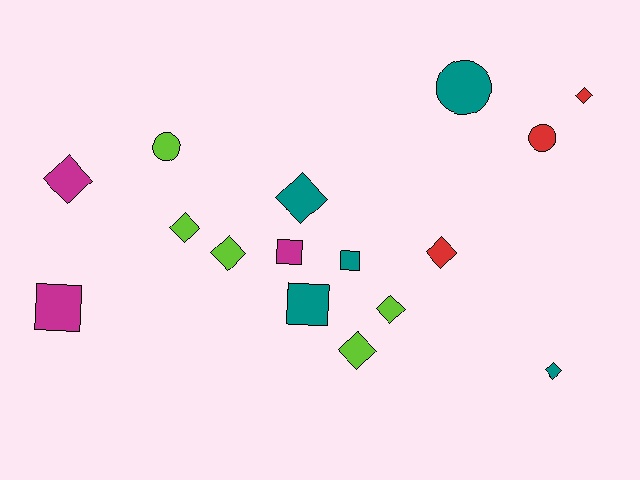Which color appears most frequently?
Lime, with 5 objects.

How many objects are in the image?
There are 16 objects.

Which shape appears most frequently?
Diamond, with 9 objects.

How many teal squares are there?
There are 2 teal squares.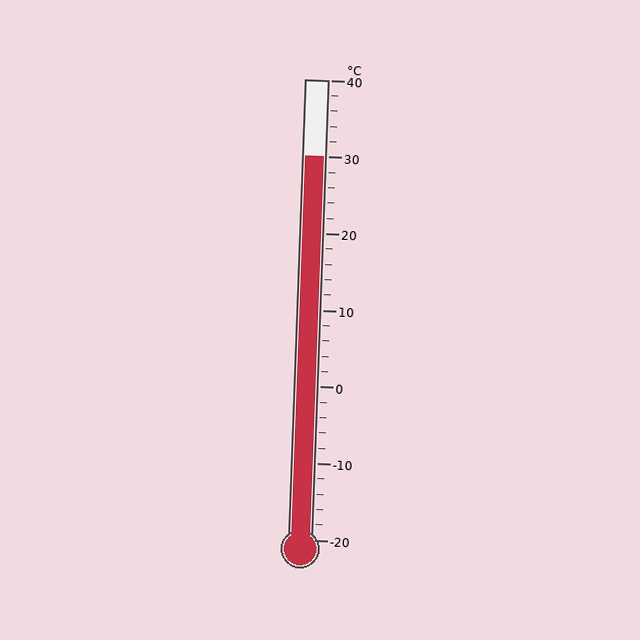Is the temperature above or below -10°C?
The temperature is above -10°C.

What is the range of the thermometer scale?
The thermometer scale ranges from -20°C to 40°C.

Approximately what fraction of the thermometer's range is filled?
The thermometer is filled to approximately 85% of its range.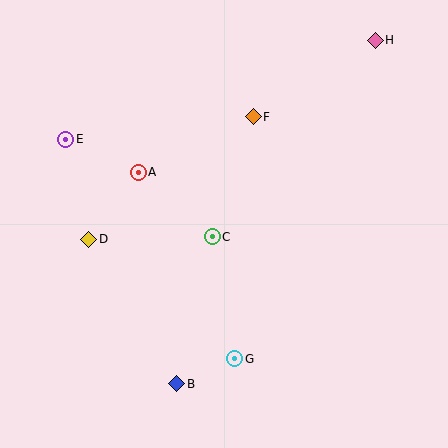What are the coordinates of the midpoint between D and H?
The midpoint between D and H is at (232, 140).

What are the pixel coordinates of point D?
Point D is at (89, 239).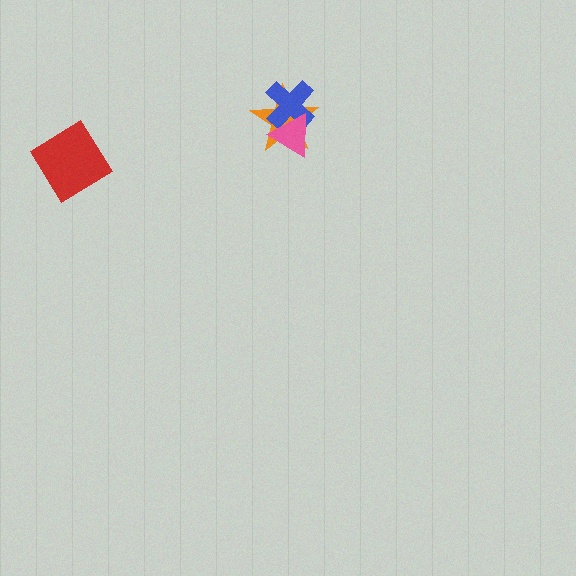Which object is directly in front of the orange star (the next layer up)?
The blue cross is directly in front of the orange star.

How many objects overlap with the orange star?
2 objects overlap with the orange star.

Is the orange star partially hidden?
Yes, it is partially covered by another shape.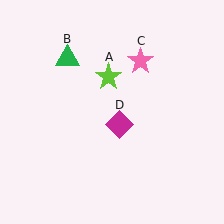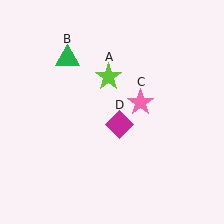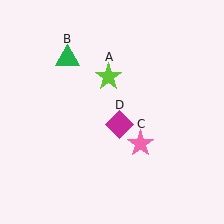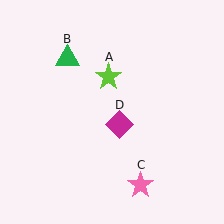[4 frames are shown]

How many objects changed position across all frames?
1 object changed position: pink star (object C).